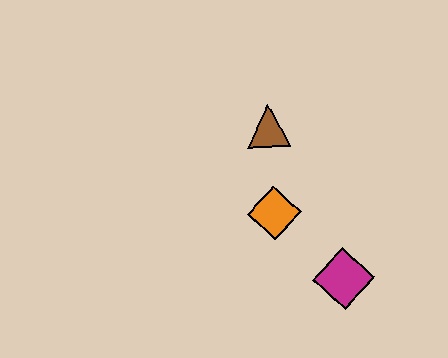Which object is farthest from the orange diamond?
The magenta diamond is farthest from the orange diamond.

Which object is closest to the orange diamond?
The brown triangle is closest to the orange diamond.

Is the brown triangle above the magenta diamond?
Yes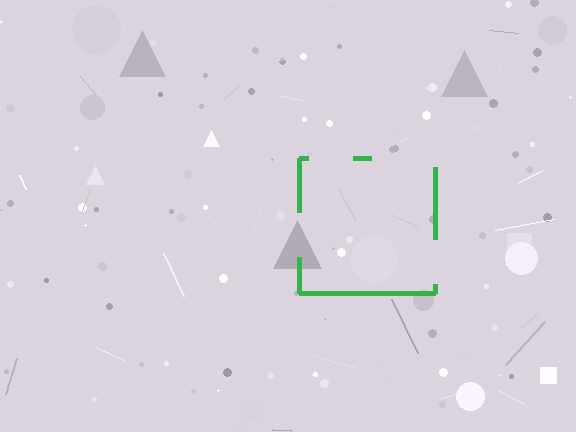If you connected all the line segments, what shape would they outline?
They would outline a square.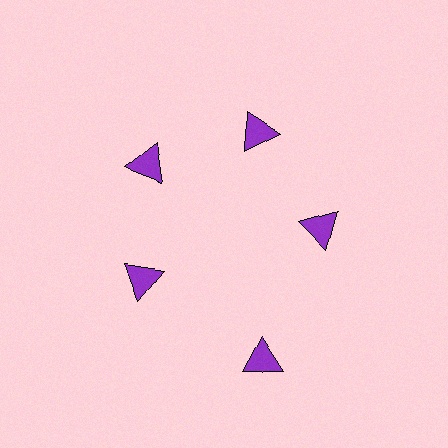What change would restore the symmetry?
The symmetry would be restored by moving it inward, back onto the ring so that all 5 triangles sit at equal angles and equal distance from the center.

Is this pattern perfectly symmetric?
No. The 5 purple triangles are arranged in a ring, but one element near the 5 o'clock position is pushed outward from the center, breaking the 5-fold rotational symmetry.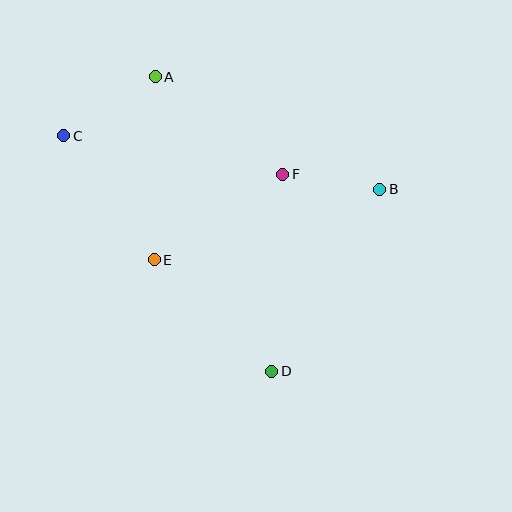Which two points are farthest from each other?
Points B and C are farthest from each other.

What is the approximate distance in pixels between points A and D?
The distance between A and D is approximately 317 pixels.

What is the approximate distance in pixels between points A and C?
The distance between A and C is approximately 109 pixels.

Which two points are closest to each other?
Points B and F are closest to each other.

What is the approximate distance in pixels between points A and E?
The distance between A and E is approximately 183 pixels.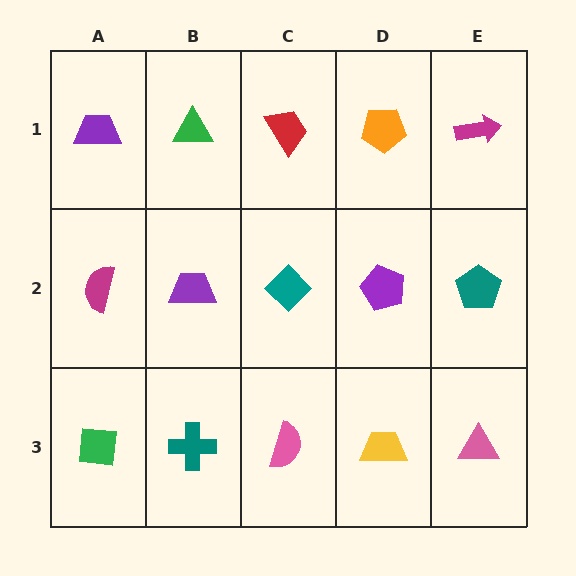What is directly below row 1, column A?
A magenta semicircle.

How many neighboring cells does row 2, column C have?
4.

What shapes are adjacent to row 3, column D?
A purple pentagon (row 2, column D), a pink semicircle (row 3, column C), a pink triangle (row 3, column E).